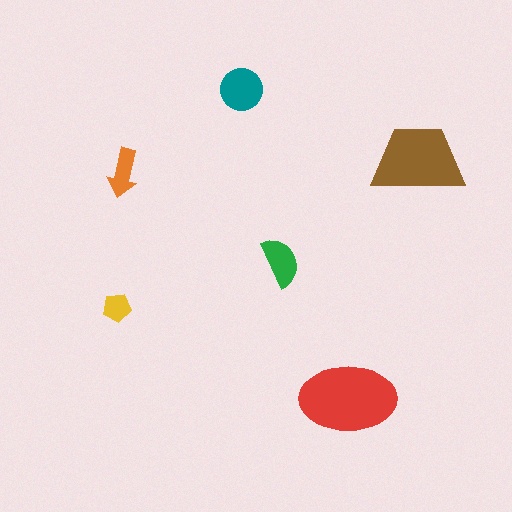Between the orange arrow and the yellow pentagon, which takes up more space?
The orange arrow.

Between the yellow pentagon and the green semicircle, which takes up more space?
The green semicircle.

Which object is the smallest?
The yellow pentagon.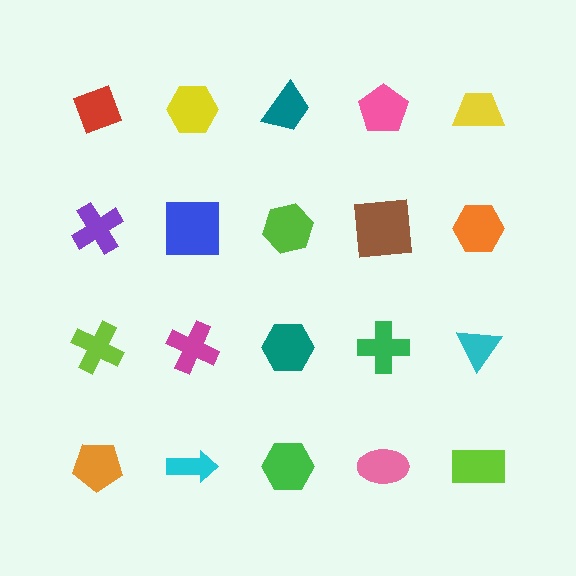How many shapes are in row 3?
5 shapes.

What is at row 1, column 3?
A teal trapezoid.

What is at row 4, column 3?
A green hexagon.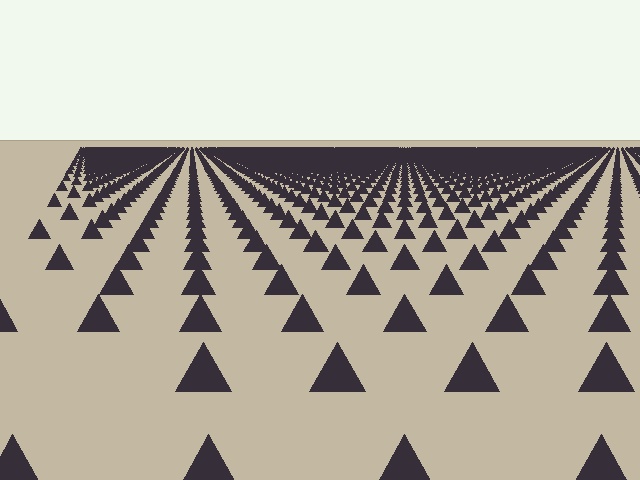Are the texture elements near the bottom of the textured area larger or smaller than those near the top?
Larger. Near the bottom, elements are closer to the viewer and appear at a bigger on-screen size.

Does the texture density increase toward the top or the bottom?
Density increases toward the top.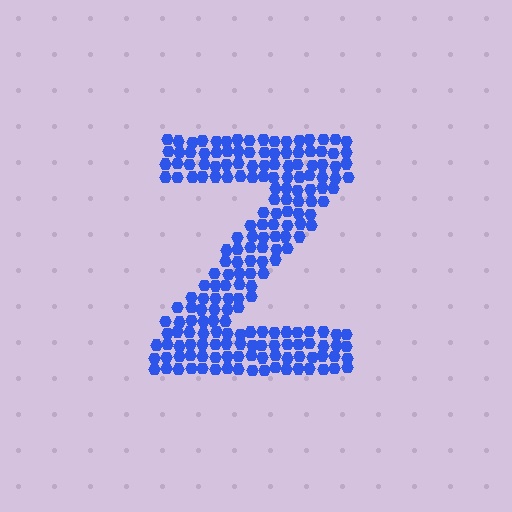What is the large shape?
The large shape is the letter Z.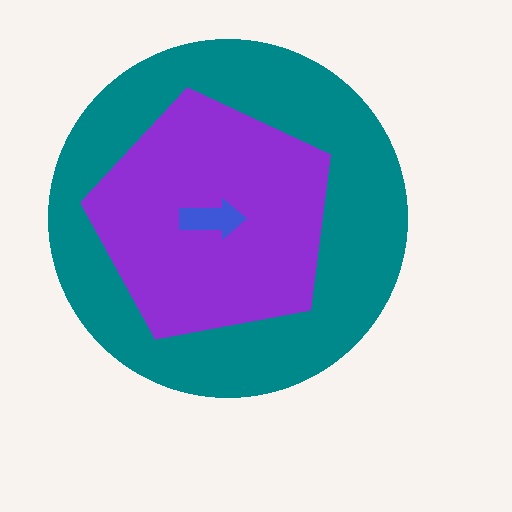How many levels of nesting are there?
3.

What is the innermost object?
The blue arrow.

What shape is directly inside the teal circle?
The purple pentagon.